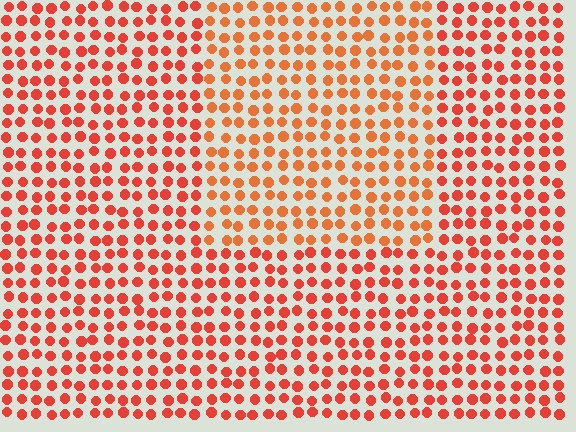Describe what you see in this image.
The image is filled with small red elements in a uniform arrangement. A rectangle-shaped region is visible where the elements are tinted to a slightly different hue, forming a subtle color boundary.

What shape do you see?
I see a rectangle.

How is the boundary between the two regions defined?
The boundary is defined purely by a slight shift in hue (about 18 degrees). Spacing, size, and orientation are identical on both sides.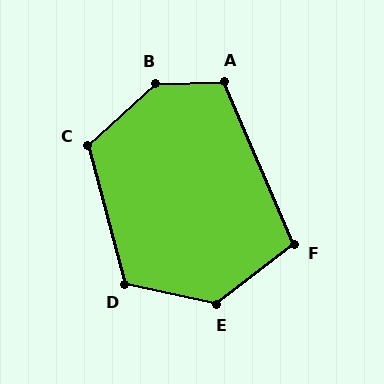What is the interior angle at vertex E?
Approximately 131 degrees (obtuse).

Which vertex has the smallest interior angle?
F, at approximately 104 degrees.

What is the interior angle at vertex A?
Approximately 112 degrees (obtuse).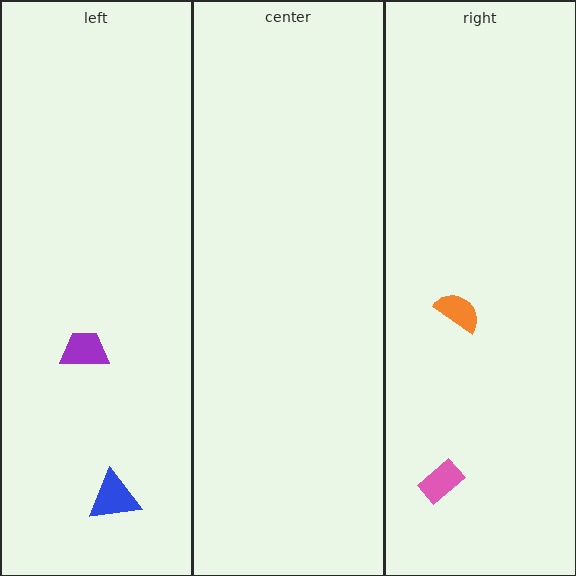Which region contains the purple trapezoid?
The left region.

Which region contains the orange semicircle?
The right region.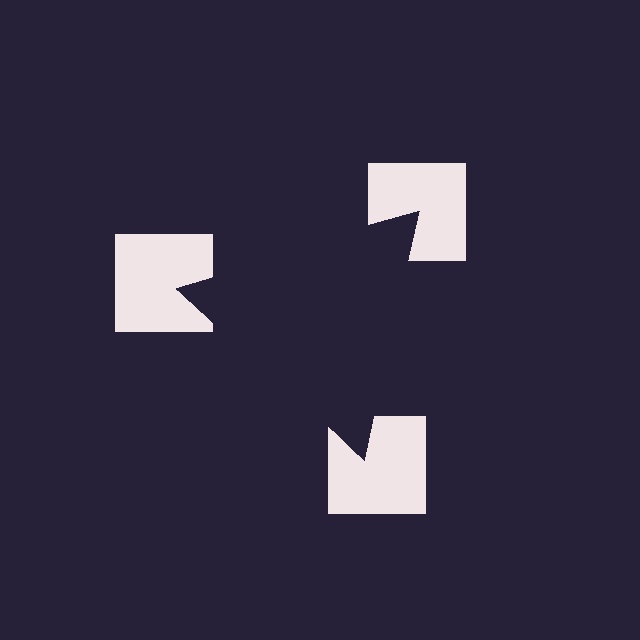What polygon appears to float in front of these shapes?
An illusory triangle — its edges are inferred from the aligned wedge cuts in the notched squares, not physically drawn.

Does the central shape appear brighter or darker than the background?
It typically appears slightly darker than the background, even though no actual brightness change is drawn.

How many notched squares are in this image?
There are 3 — one at each vertex of the illusory triangle.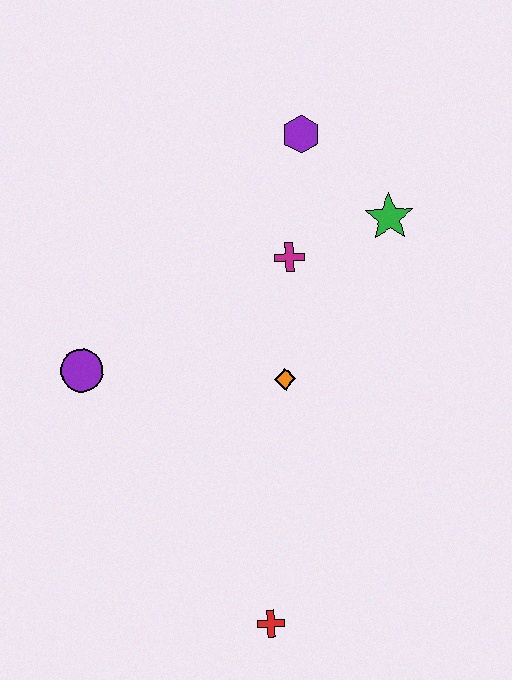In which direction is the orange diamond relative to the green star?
The orange diamond is below the green star.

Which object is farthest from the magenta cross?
The red cross is farthest from the magenta cross.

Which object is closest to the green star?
The magenta cross is closest to the green star.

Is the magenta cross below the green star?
Yes